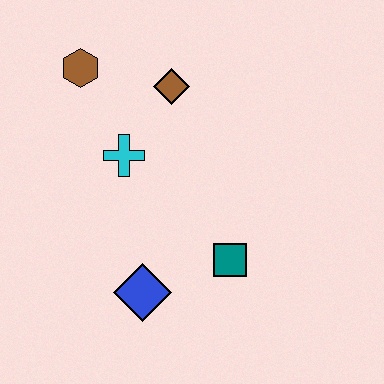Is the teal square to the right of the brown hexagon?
Yes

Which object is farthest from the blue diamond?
The brown hexagon is farthest from the blue diamond.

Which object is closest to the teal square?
The blue diamond is closest to the teal square.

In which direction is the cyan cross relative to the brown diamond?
The cyan cross is below the brown diamond.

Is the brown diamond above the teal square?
Yes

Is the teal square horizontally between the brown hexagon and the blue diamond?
No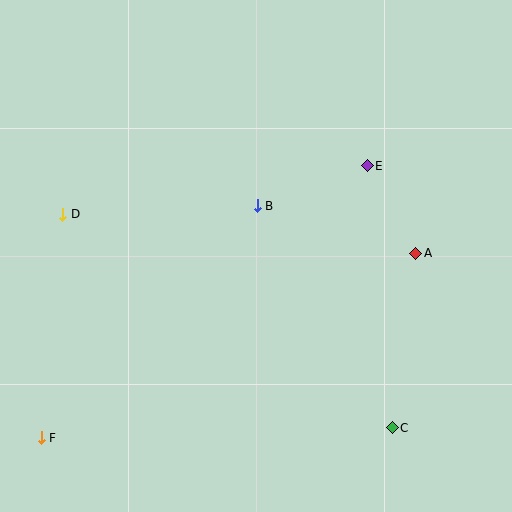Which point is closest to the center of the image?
Point B at (257, 206) is closest to the center.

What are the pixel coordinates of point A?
Point A is at (416, 253).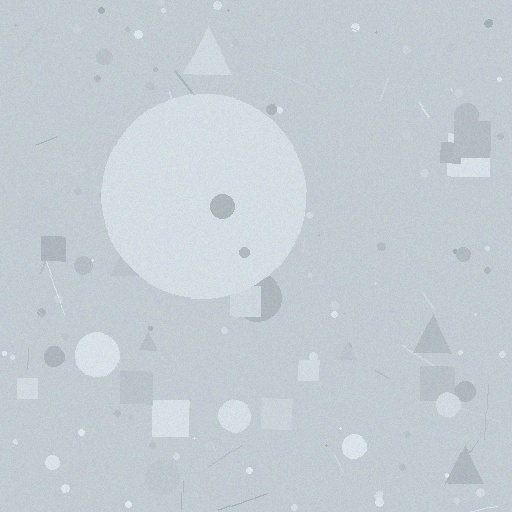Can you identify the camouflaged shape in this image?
The camouflaged shape is a circle.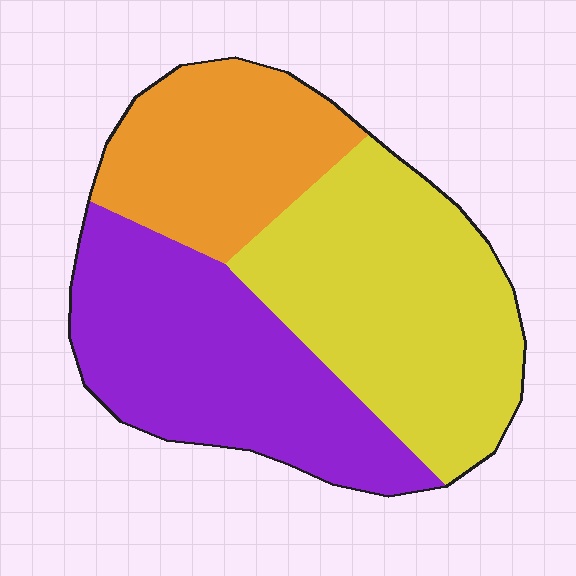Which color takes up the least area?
Orange, at roughly 25%.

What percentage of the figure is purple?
Purple covers around 35% of the figure.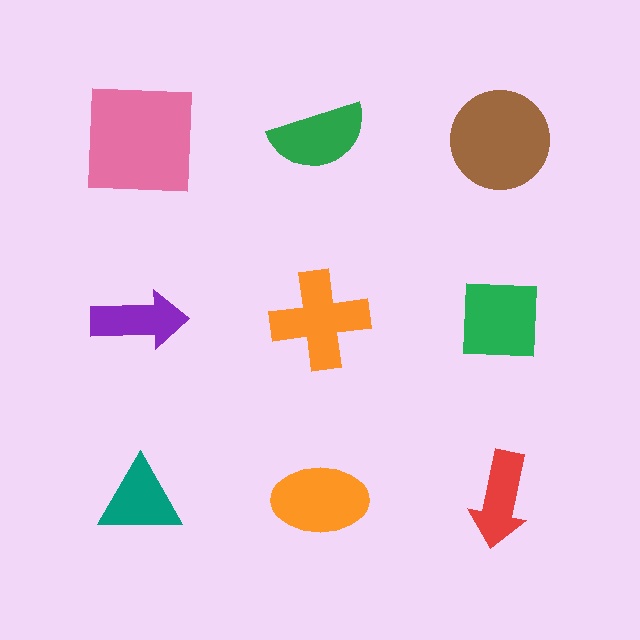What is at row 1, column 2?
A green semicircle.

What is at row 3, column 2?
An orange ellipse.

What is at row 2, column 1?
A purple arrow.